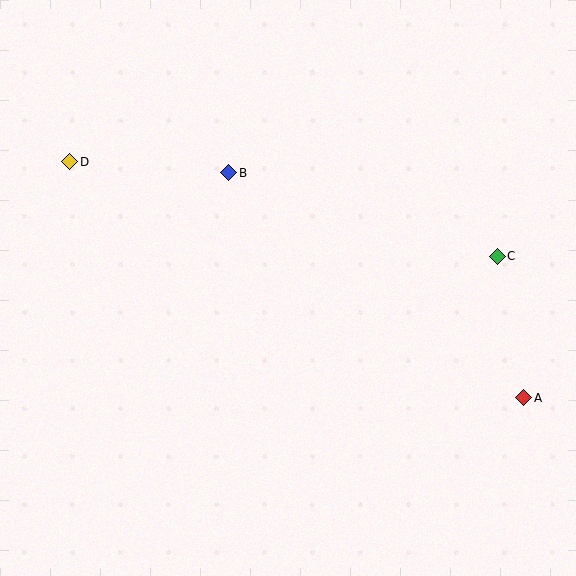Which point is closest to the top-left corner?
Point D is closest to the top-left corner.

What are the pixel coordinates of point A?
Point A is at (524, 398).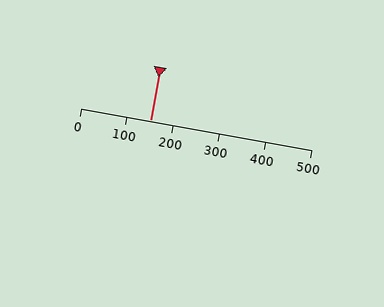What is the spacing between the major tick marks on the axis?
The major ticks are spaced 100 apart.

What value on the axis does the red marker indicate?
The marker indicates approximately 150.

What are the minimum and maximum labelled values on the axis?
The axis runs from 0 to 500.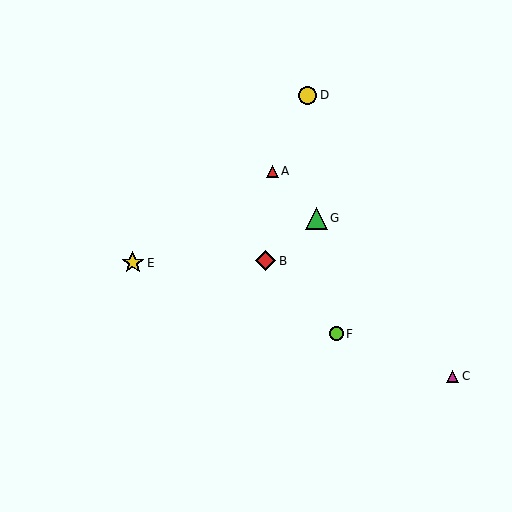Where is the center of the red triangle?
The center of the red triangle is at (272, 171).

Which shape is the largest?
The green triangle (labeled G) is the largest.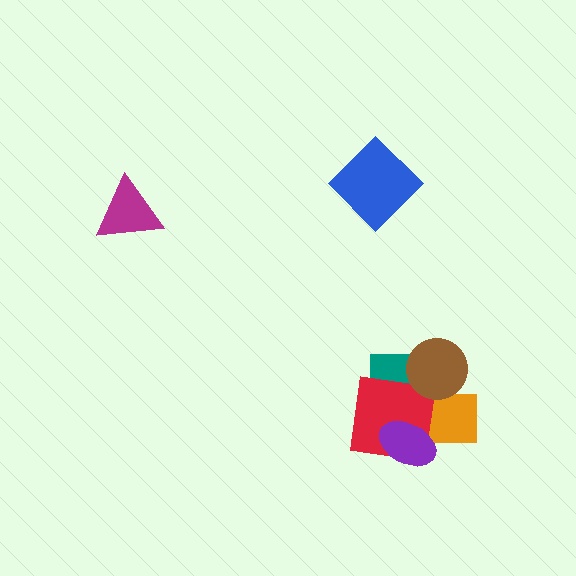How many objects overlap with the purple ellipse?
3 objects overlap with the purple ellipse.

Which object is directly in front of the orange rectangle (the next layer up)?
The red square is directly in front of the orange rectangle.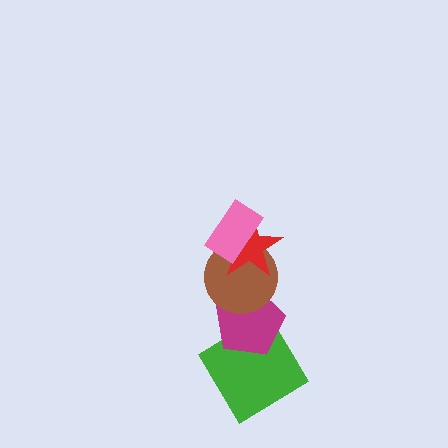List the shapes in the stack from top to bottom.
From top to bottom: the pink rectangle, the red star, the brown circle, the magenta pentagon, the green diamond.